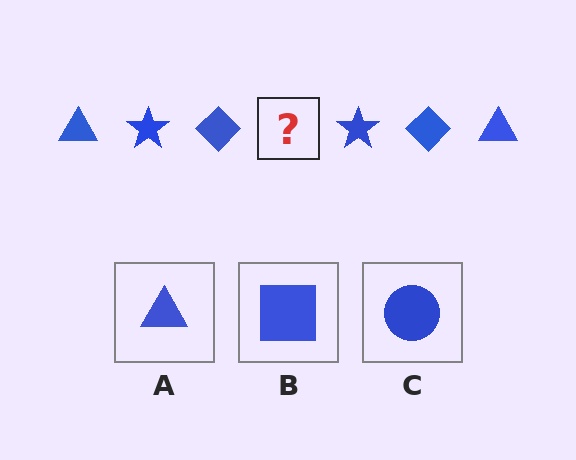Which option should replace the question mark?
Option A.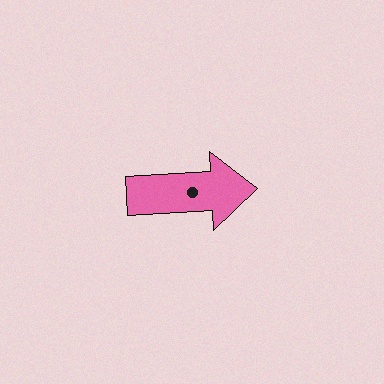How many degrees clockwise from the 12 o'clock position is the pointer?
Approximately 87 degrees.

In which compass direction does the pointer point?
East.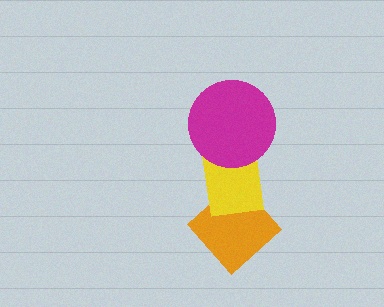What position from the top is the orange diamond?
The orange diamond is 3rd from the top.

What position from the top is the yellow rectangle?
The yellow rectangle is 2nd from the top.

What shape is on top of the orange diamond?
The yellow rectangle is on top of the orange diamond.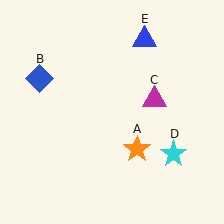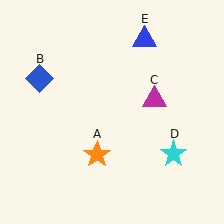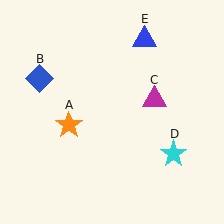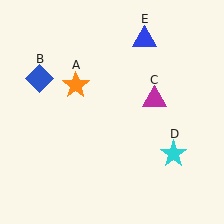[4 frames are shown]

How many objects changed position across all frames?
1 object changed position: orange star (object A).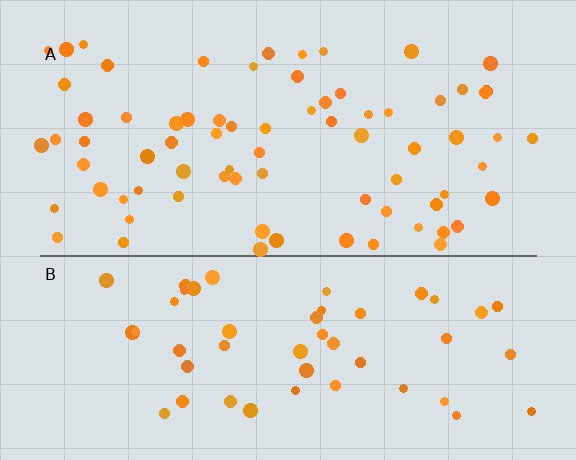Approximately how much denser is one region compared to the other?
Approximately 1.5× — region A over region B.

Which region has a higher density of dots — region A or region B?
A (the top).